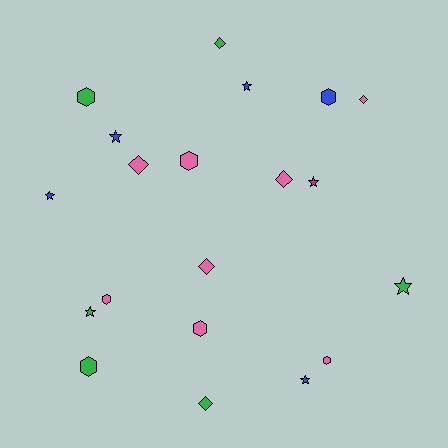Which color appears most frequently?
Pink, with 8 objects.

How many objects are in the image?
There are 20 objects.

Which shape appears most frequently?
Star, with 7 objects.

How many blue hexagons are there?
There is 1 blue hexagon.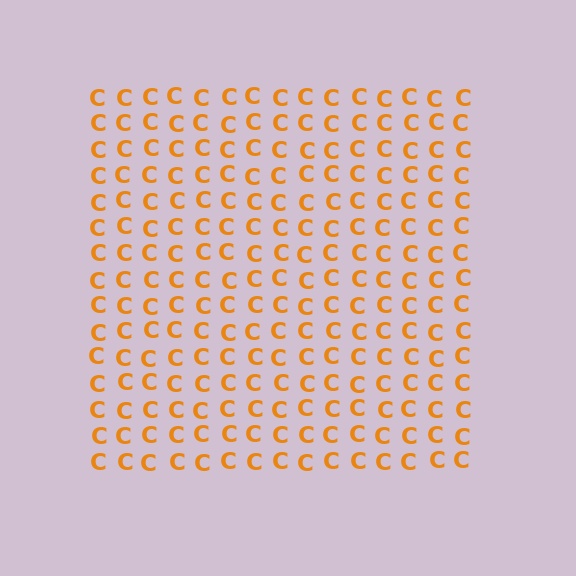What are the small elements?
The small elements are letter C's.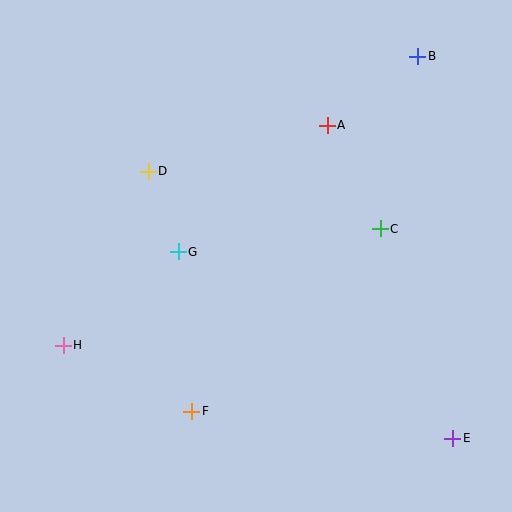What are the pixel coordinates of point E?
Point E is at (453, 438).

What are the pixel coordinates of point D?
Point D is at (148, 171).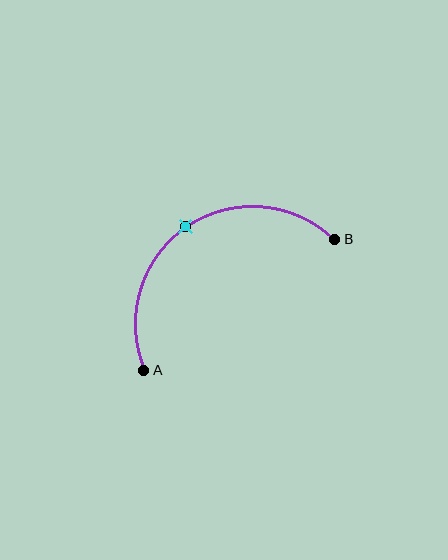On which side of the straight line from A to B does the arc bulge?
The arc bulges above and to the left of the straight line connecting A and B.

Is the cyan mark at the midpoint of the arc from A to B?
Yes. The cyan mark lies on the arc at equal arc-length from both A and B — it is the arc midpoint.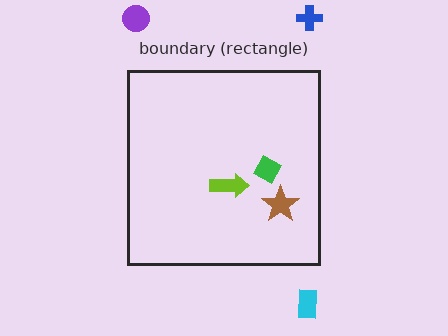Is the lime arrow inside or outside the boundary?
Inside.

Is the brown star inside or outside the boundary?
Inside.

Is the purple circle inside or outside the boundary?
Outside.